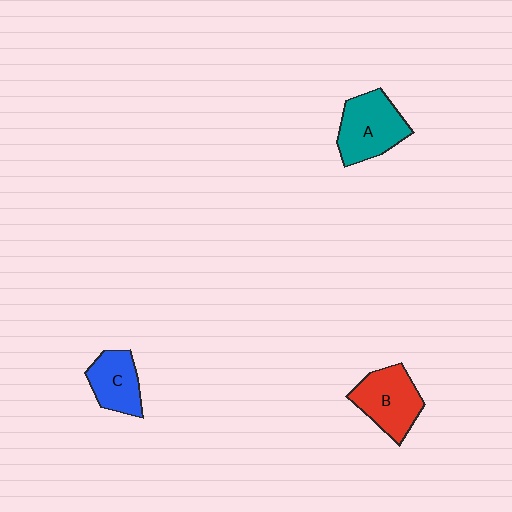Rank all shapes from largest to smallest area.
From largest to smallest: A (teal), B (red), C (blue).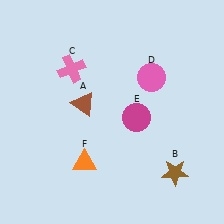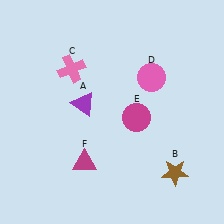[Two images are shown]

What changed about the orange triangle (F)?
In Image 1, F is orange. In Image 2, it changed to magenta.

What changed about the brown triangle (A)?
In Image 1, A is brown. In Image 2, it changed to purple.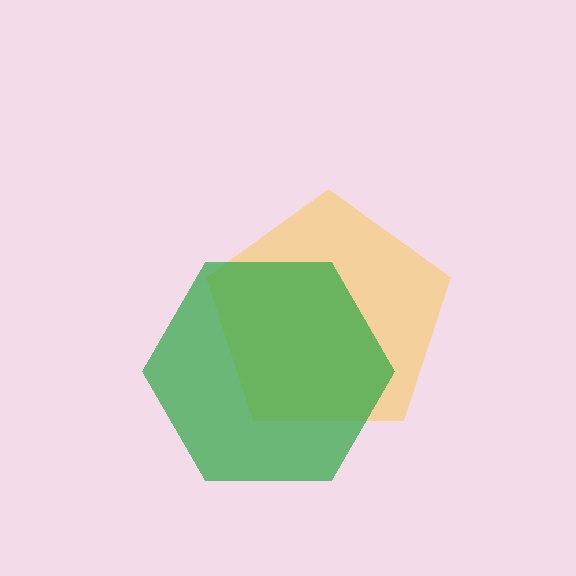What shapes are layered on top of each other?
The layered shapes are: a yellow pentagon, a green hexagon.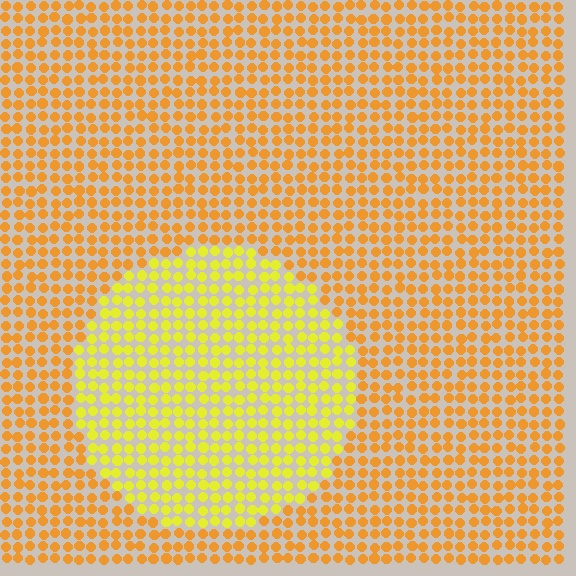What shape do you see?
I see a circle.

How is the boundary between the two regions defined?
The boundary is defined purely by a slight shift in hue (about 30 degrees). Spacing, size, and orientation are identical on both sides.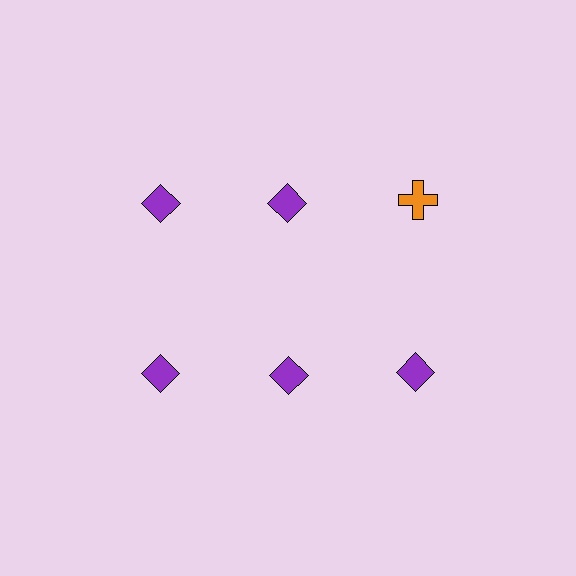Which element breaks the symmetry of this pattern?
The orange cross in the top row, center column breaks the symmetry. All other shapes are purple diamonds.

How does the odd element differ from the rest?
It differs in both color (orange instead of purple) and shape (cross instead of diamond).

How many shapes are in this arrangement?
There are 6 shapes arranged in a grid pattern.